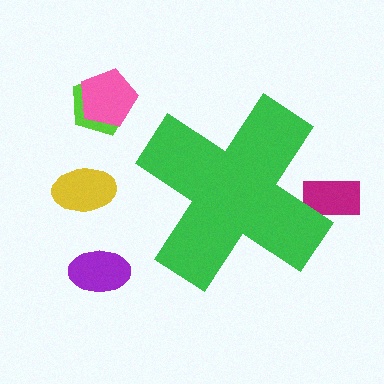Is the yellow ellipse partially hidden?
No, the yellow ellipse is fully visible.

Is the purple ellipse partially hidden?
No, the purple ellipse is fully visible.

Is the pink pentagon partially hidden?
No, the pink pentagon is fully visible.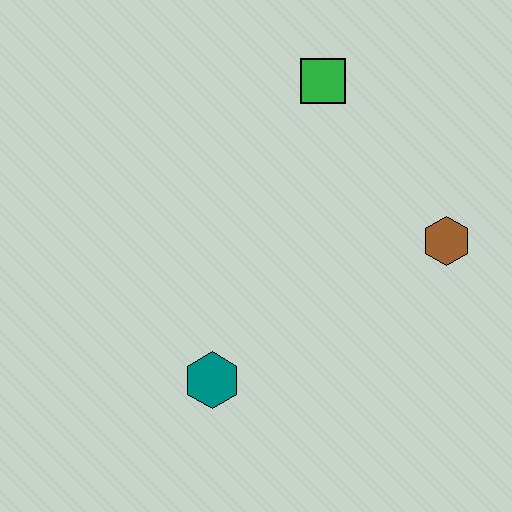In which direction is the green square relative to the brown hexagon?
The green square is above the brown hexagon.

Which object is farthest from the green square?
The teal hexagon is farthest from the green square.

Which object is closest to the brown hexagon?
The green square is closest to the brown hexagon.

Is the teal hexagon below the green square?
Yes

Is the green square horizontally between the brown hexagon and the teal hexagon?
Yes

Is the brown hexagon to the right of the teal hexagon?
Yes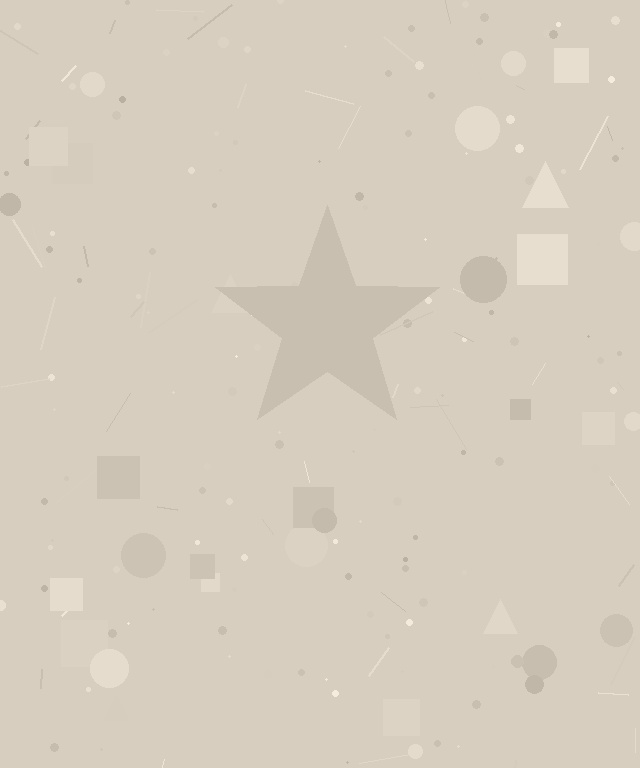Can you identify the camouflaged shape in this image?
The camouflaged shape is a star.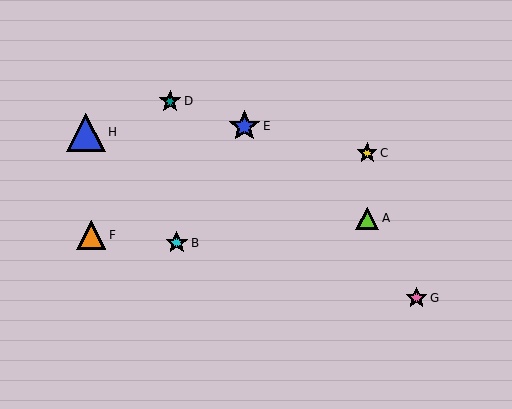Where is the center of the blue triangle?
The center of the blue triangle is at (86, 132).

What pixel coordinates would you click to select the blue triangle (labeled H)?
Click at (86, 132) to select the blue triangle H.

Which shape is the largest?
The blue triangle (labeled H) is the largest.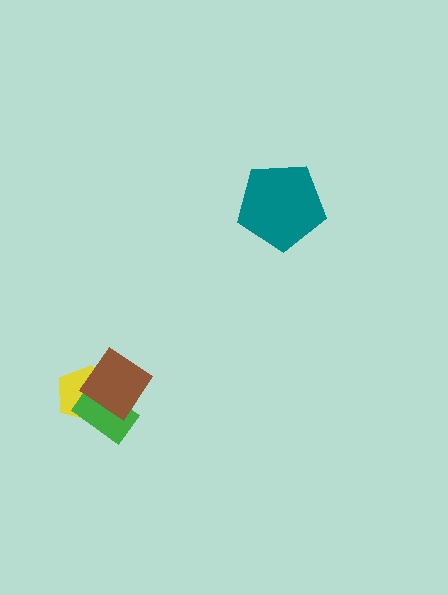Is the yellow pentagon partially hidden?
Yes, it is partially covered by another shape.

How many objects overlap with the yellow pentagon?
2 objects overlap with the yellow pentagon.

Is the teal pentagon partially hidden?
No, no other shape covers it.